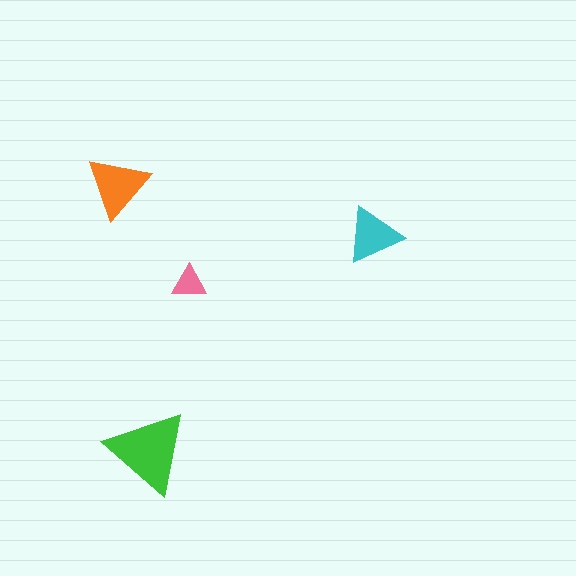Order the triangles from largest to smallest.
the green one, the orange one, the cyan one, the pink one.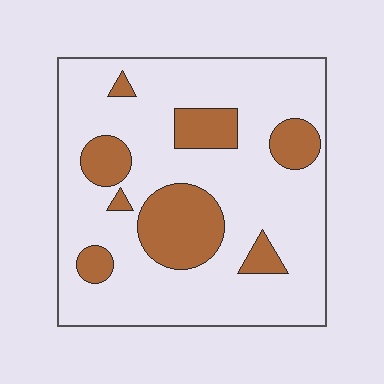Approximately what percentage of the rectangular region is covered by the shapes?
Approximately 20%.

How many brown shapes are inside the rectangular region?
8.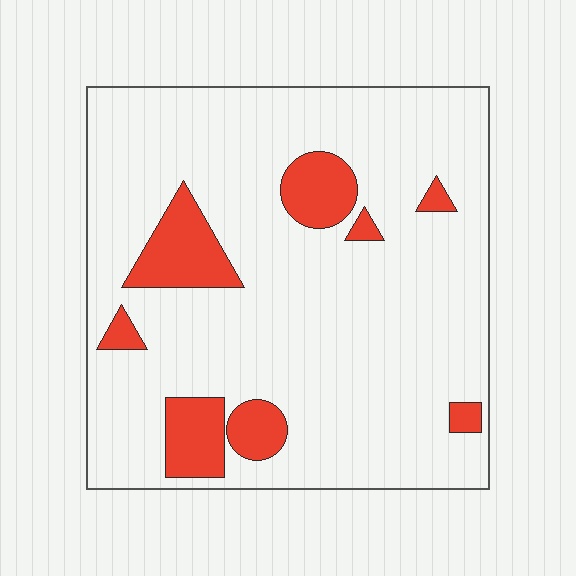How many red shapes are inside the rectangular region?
8.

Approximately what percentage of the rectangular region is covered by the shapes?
Approximately 15%.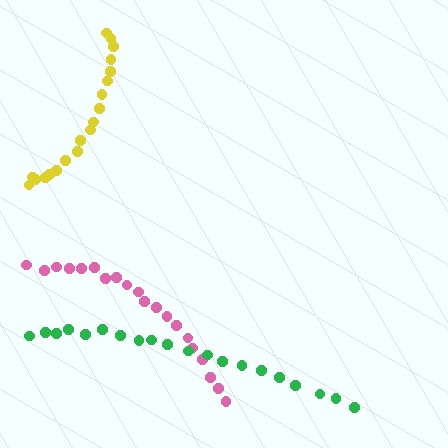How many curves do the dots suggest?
There are 3 distinct paths.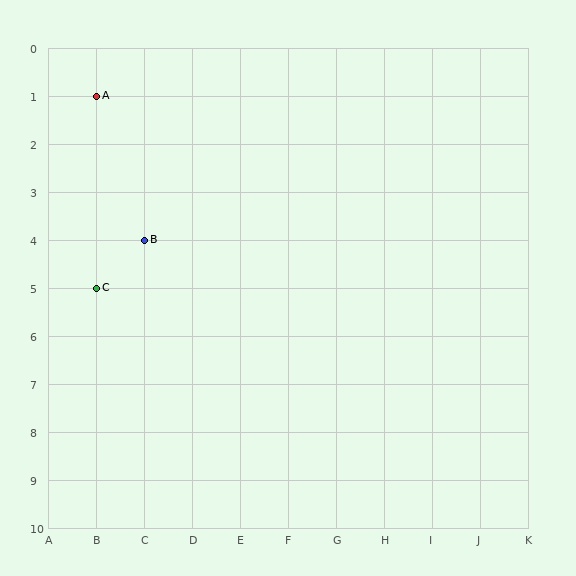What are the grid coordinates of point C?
Point C is at grid coordinates (B, 5).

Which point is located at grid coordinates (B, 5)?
Point C is at (B, 5).